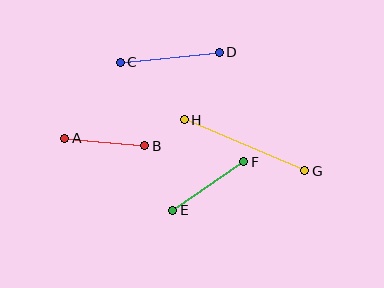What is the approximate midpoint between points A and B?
The midpoint is at approximately (105, 142) pixels.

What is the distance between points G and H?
The distance is approximately 131 pixels.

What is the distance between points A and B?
The distance is approximately 81 pixels.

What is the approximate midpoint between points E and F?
The midpoint is at approximately (208, 186) pixels.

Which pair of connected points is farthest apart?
Points G and H are farthest apart.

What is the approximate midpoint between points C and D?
The midpoint is at approximately (170, 57) pixels.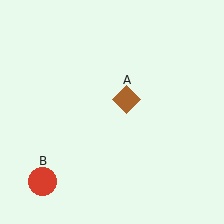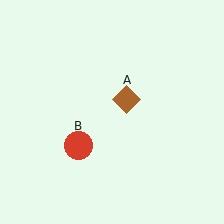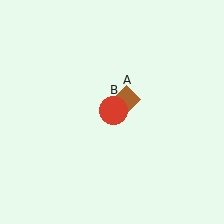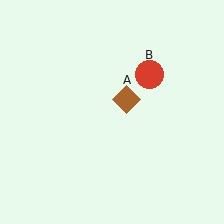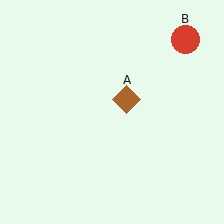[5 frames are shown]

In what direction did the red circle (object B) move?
The red circle (object B) moved up and to the right.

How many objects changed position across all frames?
1 object changed position: red circle (object B).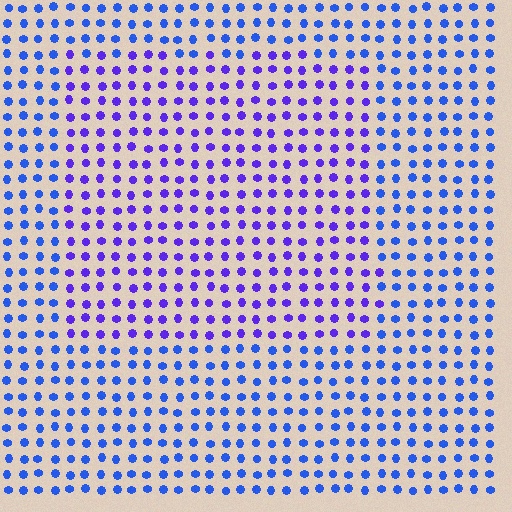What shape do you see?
I see a rectangle.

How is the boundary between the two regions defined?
The boundary is defined purely by a slight shift in hue (about 33 degrees). Spacing, size, and orientation are identical on both sides.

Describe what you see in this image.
The image is filled with small blue elements in a uniform arrangement. A rectangle-shaped region is visible where the elements are tinted to a slightly different hue, forming a subtle color boundary.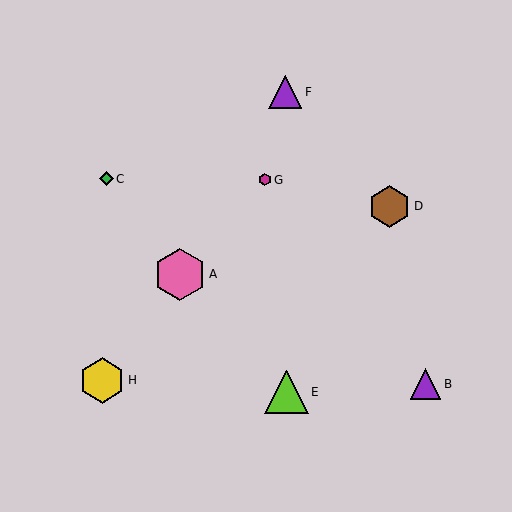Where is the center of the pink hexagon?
The center of the pink hexagon is at (180, 274).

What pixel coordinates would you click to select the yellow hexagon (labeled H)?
Click at (102, 380) to select the yellow hexagon H.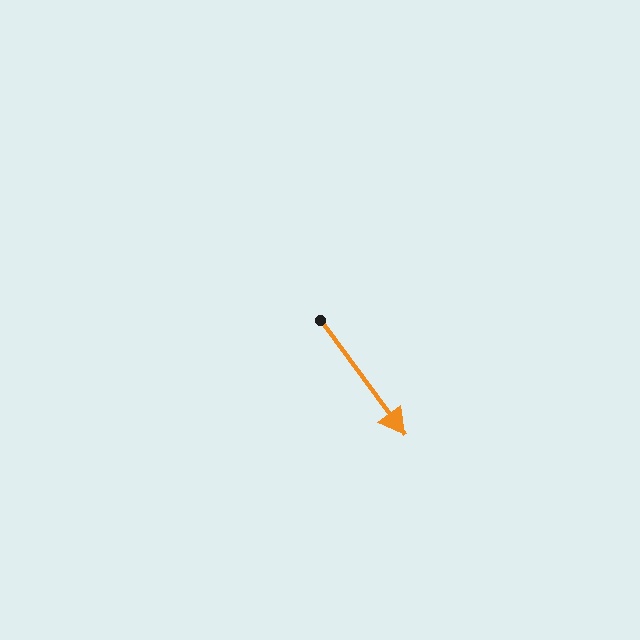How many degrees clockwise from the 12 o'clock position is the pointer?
Approximately 144 degrees.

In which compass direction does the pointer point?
Southeast.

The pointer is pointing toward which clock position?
Roughly 5 o'clock.